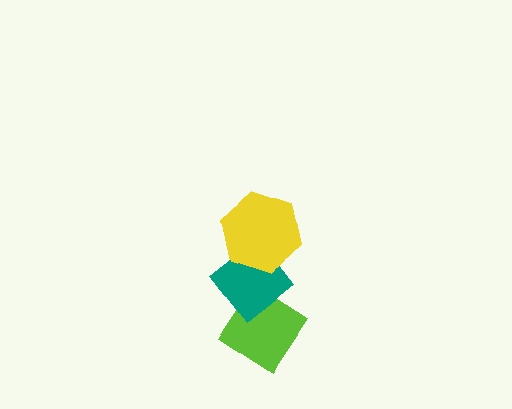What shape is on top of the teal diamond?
The yellow hexagon is on top of the teal diamond.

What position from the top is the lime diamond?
The lime diamond is 3rd from the top.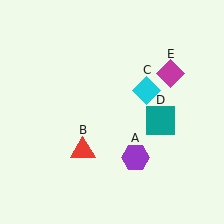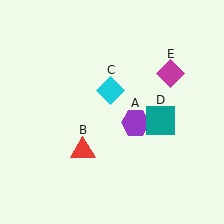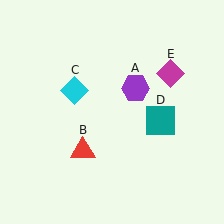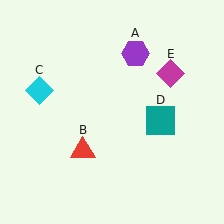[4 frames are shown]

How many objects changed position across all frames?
2 objects changed position: purple hexagon (object A), cyan diamond (object C).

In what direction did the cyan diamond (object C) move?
The cyan diamond (object C) moved left.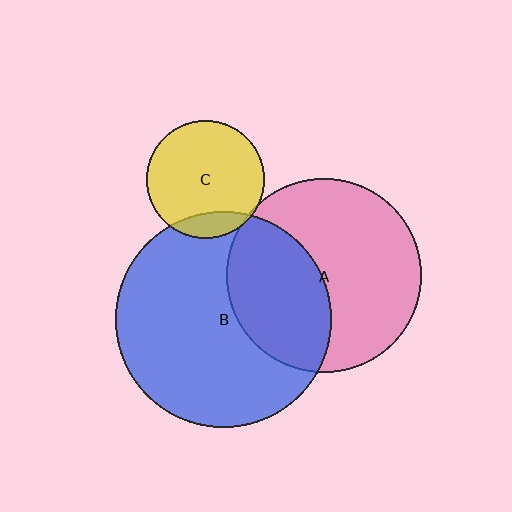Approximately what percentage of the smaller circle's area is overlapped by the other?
Approximately 15%.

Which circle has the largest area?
Circle B (blue).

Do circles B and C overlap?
Yes.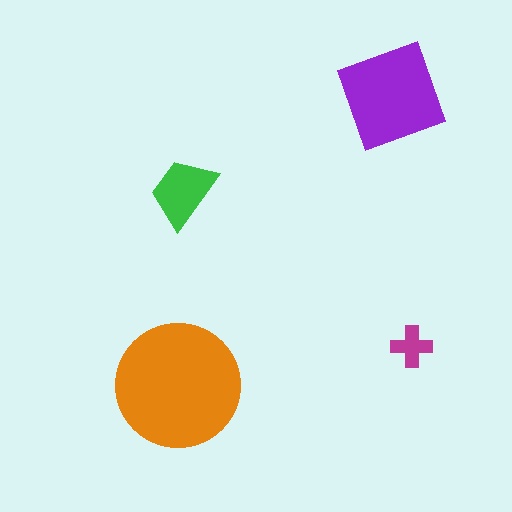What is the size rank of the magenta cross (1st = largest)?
4th.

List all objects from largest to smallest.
The orange circle, the purple diamond, the green trapezoid, the magenta cross.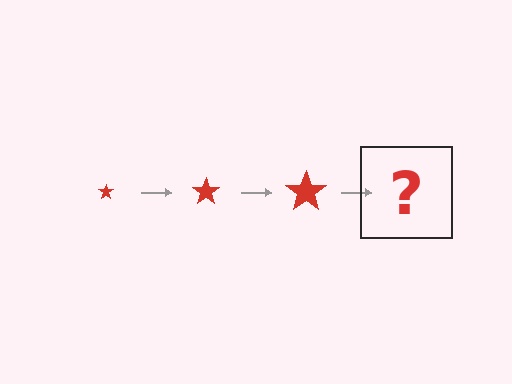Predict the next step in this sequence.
The next step is a red star, larger than the previous one.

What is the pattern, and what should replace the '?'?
The pattern is that the star gets progressively larger each step. The '?' should be a red star, larger than the previous one.